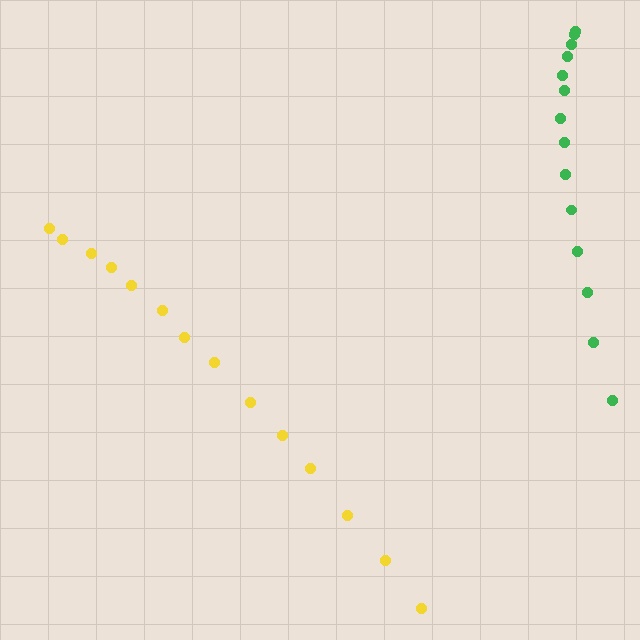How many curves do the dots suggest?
There are 2 distinct paths.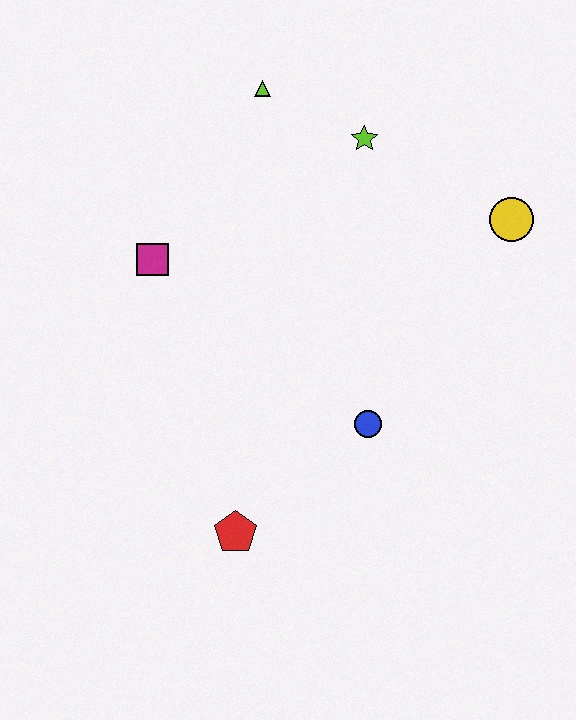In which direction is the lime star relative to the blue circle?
The lime star is above the blue circle.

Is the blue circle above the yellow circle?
No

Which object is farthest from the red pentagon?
The lime triangle is farthest from the red pentagon.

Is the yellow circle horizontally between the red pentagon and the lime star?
No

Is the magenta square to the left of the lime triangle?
Yes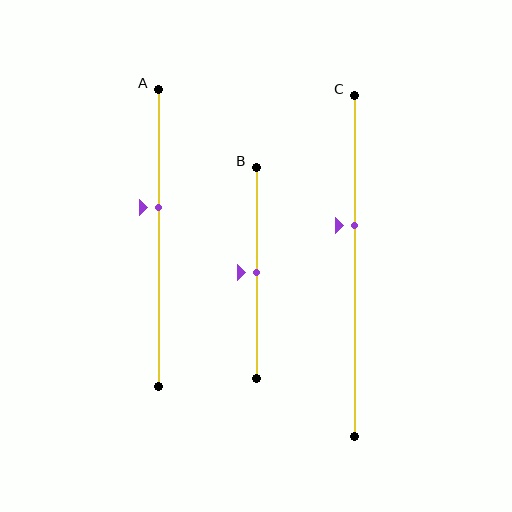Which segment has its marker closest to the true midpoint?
Segment B has its marker closest to the true midpoint.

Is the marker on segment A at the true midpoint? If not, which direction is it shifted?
No, the marker on segment A is shifted upward by about 10% of the segment length.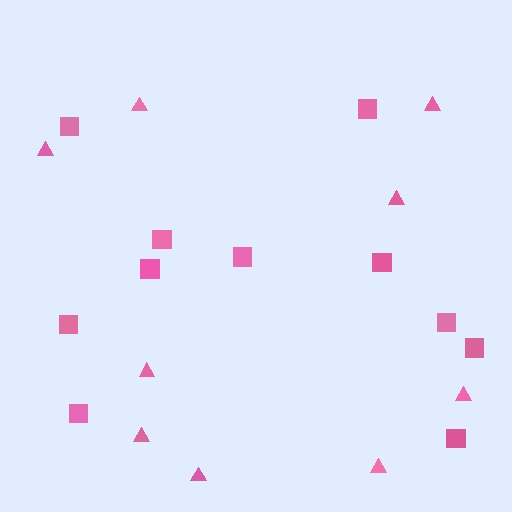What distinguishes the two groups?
There are 2 groups: one group of squares (11) and one group of triangles (9).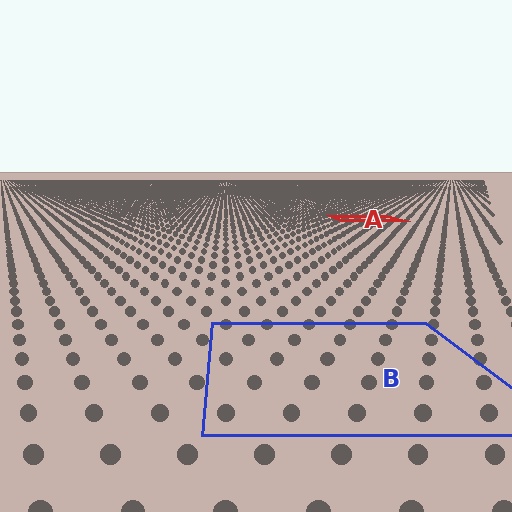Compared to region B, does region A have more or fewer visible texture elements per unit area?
Region A has more texture elements per unit area — they are packed more densely because it is farther away.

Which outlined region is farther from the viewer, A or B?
Region A is farther from the viewer — the texture elements inside it appear smaller and more densely packed.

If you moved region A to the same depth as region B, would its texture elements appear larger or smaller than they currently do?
They would appear larger. At a closer depth, the same texture elements are projected at a bigger on-screen size.